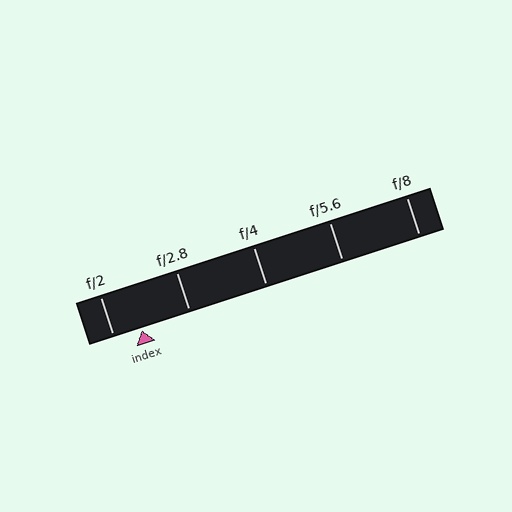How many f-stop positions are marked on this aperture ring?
There are 5 f-stop positions marked.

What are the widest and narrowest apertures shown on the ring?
The widest aperture shown is f/2 and the narrowest is f/8.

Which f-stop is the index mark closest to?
The index mark is closest to f/2.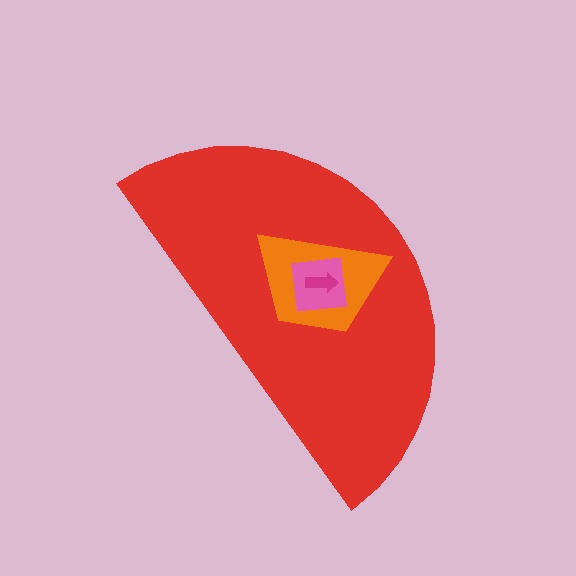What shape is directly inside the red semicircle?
The orange trapezoid.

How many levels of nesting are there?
4.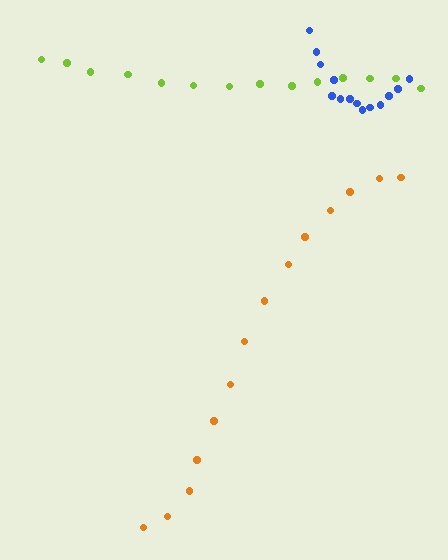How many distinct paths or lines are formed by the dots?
There are 3 distinct paths.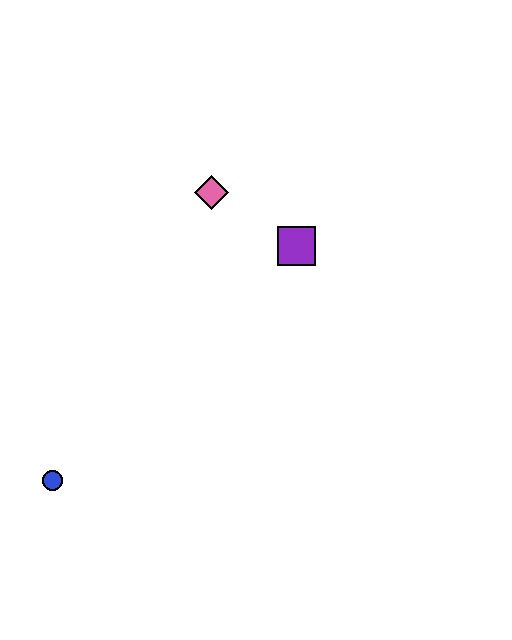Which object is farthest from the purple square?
The blue circle is farthest from the purple square.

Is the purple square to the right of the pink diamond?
Yes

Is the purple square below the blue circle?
No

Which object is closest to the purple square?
The pink diamond is closest to the purple square.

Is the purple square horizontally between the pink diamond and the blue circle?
No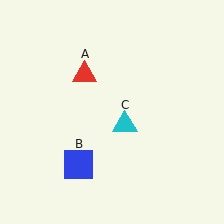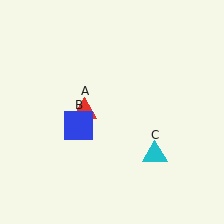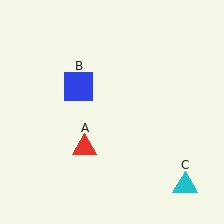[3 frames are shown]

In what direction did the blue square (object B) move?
The blue square (object B) moved up.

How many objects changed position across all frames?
3 objects changed position: red triangle (object A), blue square (object B), cyan triangle (object C).